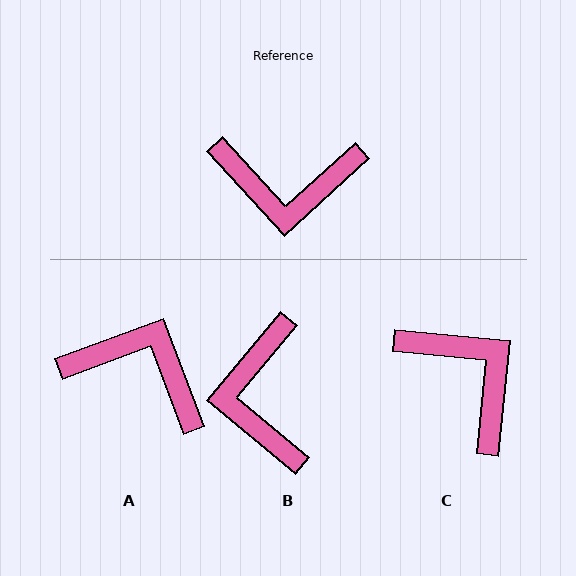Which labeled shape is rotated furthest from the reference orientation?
A, about 158 degrees away.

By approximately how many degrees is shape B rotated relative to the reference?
Approximately 82 degrees clockwise.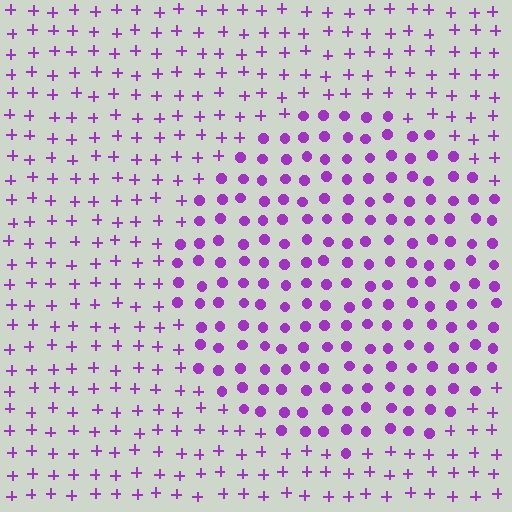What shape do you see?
I see a circle.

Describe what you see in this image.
The image is filled with small purple elements arranged in a uniform grid. A circle-shaped region contains circles, while the surrounding area contains plus signs. The boundary is defined purely by the change in element shape.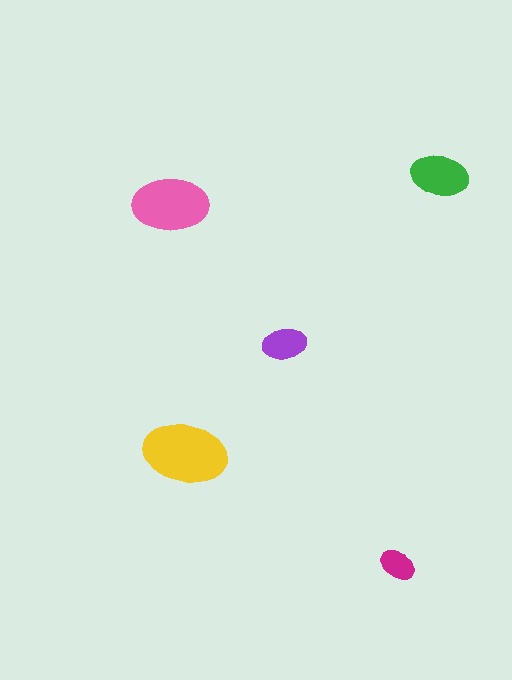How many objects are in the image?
There are 5 objects in the image.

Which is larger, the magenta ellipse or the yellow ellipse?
The yellow one.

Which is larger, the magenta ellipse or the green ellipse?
The green one.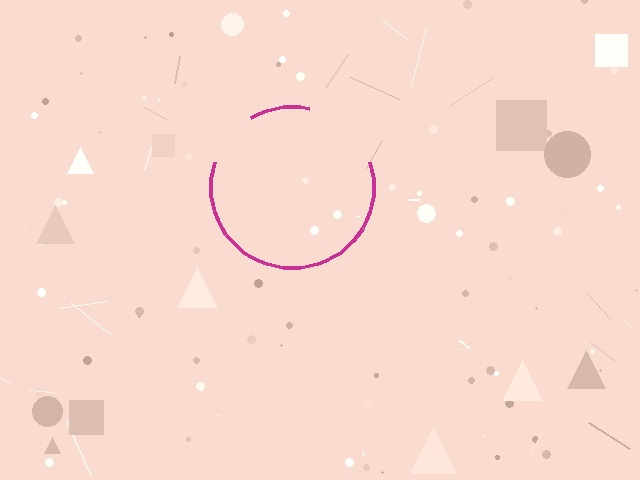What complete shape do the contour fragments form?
The contour fragments form a circle.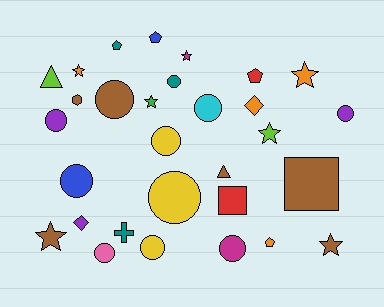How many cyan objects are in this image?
There is 1 cyan object.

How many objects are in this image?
There are 30 objects.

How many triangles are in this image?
There are 2 triangles.